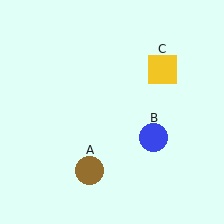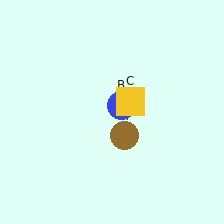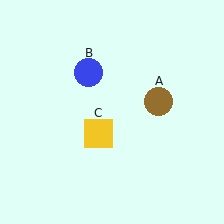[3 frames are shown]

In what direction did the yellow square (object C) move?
The yellow square (object C) moved down and to the left.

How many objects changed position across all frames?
3 objects changed position: brown circle (object A), blue circle (object B), yellow square (object C).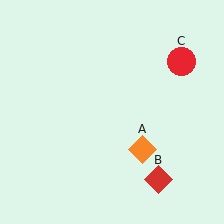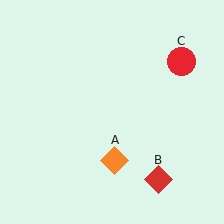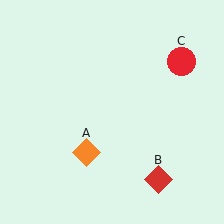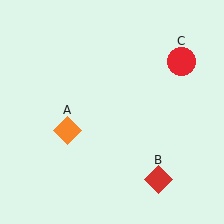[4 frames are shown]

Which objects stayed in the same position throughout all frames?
Red diamond (object B) and red circle (object C) remained stationary.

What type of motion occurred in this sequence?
The orange diamond (object A) rotated clockwise around the center of the scene.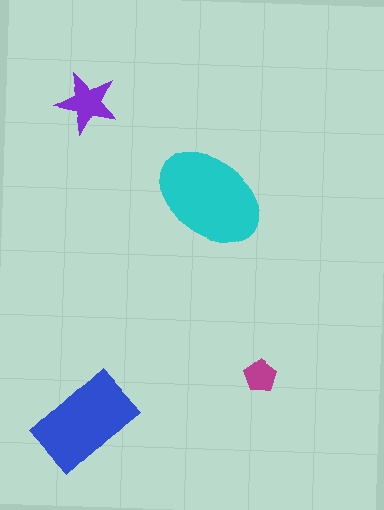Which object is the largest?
The cyan ellipse.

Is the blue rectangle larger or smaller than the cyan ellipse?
Smaller.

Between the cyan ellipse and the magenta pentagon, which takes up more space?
The cyan ellipse.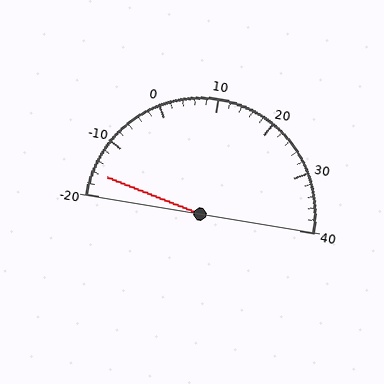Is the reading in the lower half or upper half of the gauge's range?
The reading is in the lower half of the range (-20 to 40).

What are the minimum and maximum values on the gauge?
The gauge ranges from -20 to 40.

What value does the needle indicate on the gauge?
The needle indicates approximately -16.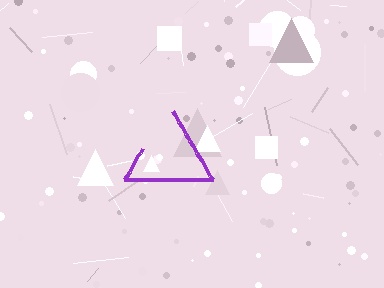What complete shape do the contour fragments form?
The contour fragments form a triangle.